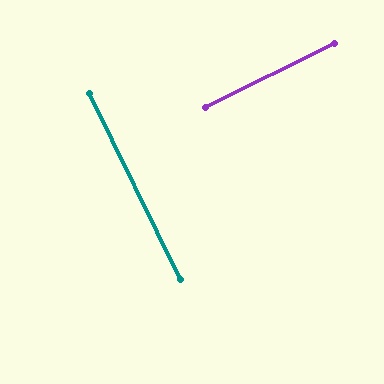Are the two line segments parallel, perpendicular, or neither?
Perpendicular — they meet at approximately 90°.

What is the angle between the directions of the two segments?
Approximately 90 degrees.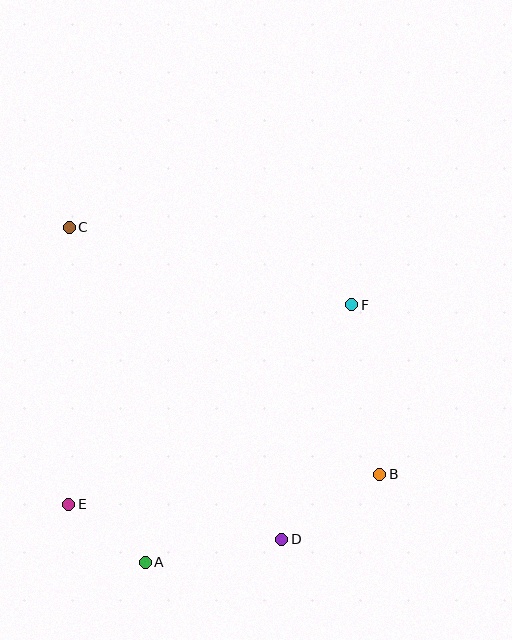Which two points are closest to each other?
Points A and E are closest to each other.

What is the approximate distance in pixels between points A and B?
The distance between A and B is approximately 251 pixels.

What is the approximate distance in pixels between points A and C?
The distance between A and C is approximately 344 pixels.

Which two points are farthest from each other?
Points B and C are farthest from each other.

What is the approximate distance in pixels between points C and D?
The distance between C and D is approximately 378 pixels.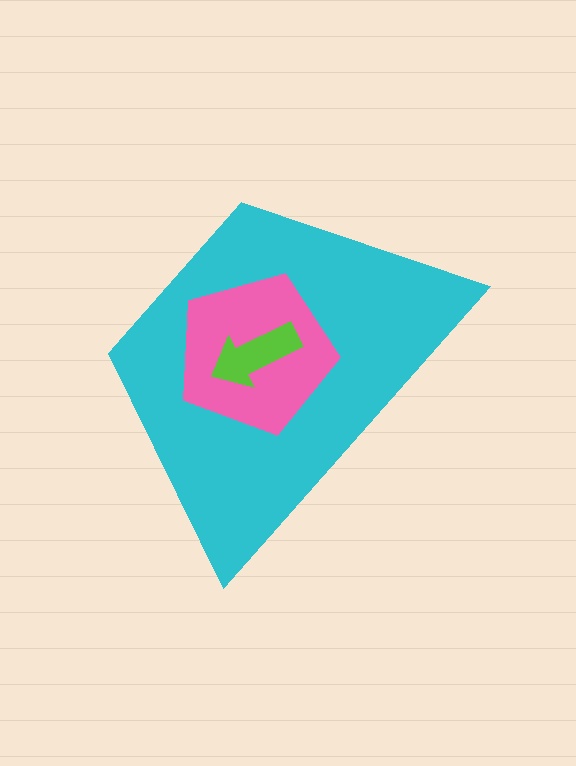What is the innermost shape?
The lime arrow.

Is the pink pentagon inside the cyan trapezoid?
Yes.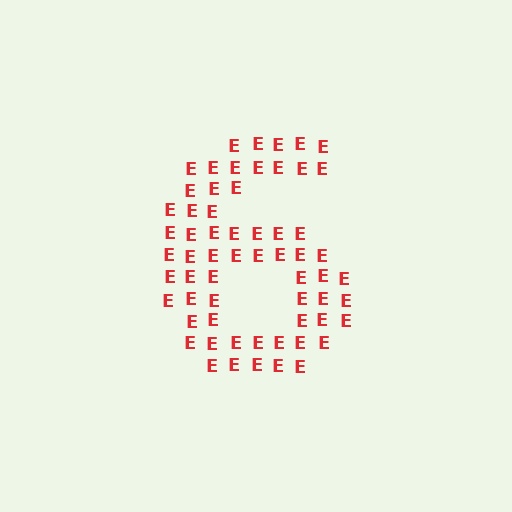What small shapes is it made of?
It is made of small letter E's.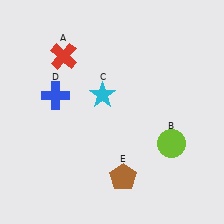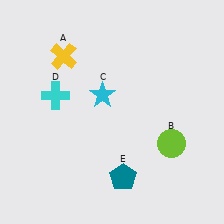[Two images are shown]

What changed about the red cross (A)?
In Image 1, A is red. In Image 2, it changed to yellow.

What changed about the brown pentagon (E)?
In Image 1, E is brown. In Image 2, it changed to teal.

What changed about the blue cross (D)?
In Image 1, D is blue. In Image 2, it changed to cyan.